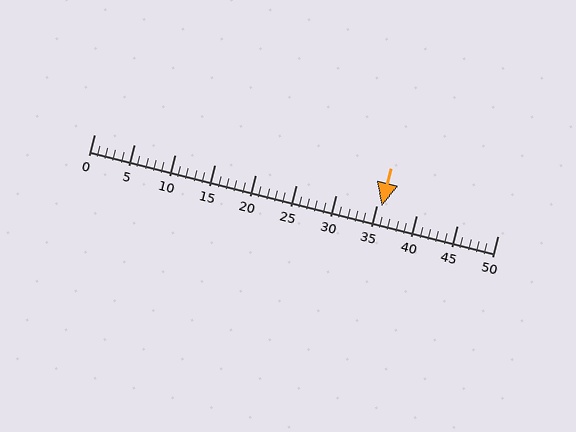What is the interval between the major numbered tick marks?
The major tick marks are spaced 5 units apart.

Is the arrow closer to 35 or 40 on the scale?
The arrow is closer to 35.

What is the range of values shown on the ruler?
The ruler shows values from 0 to 50.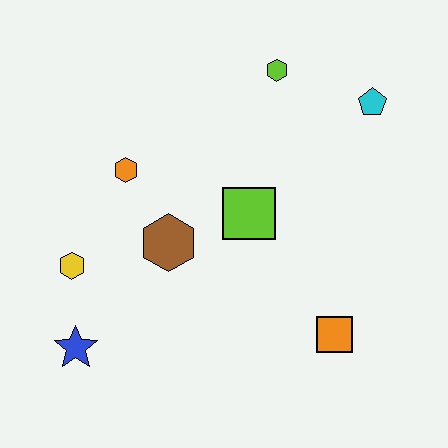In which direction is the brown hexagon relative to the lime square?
The brown hexagon is to the left of the lime square.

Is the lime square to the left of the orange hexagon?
No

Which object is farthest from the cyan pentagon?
The blue star is farthest from the cyan pentagon.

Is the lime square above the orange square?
Yes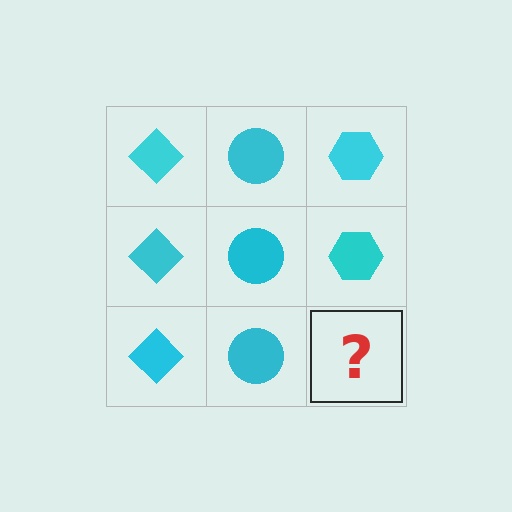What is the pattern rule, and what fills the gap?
The rule is that each column has a consistent shape. The gap should be filled with a cyan hexagon.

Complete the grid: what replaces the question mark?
The question mark should be replaced with a cyan hexagon.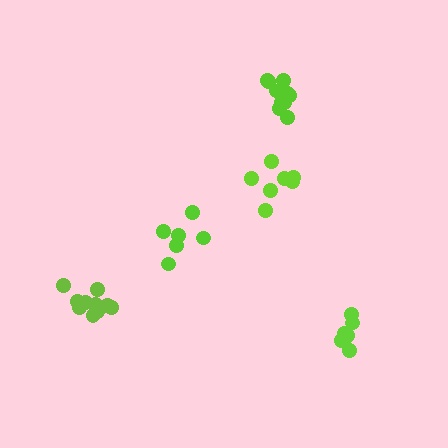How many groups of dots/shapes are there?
There are 5 groups.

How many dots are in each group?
Group 1: 6 dots, Group 2: 7 dots, Group 3: 7 dots, Group 4: 11 dots, Group 5: 10 dots (41 total).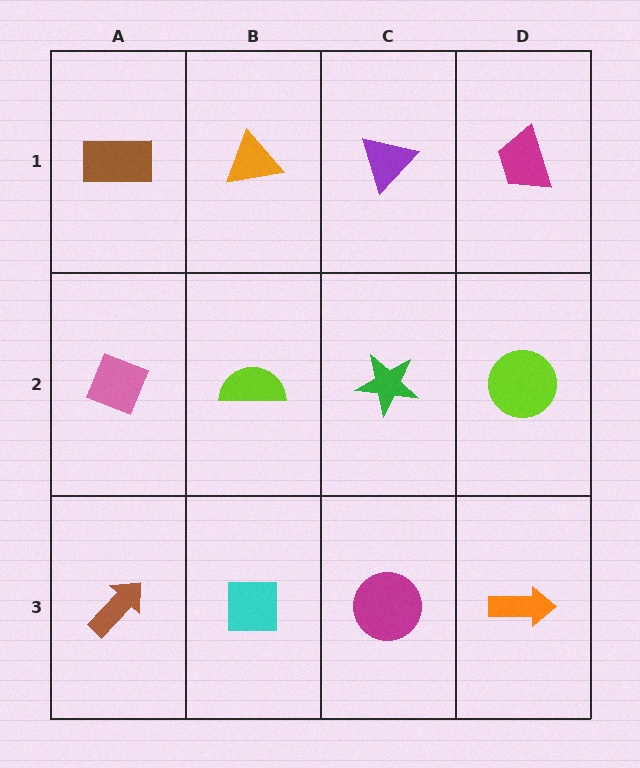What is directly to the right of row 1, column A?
An orange triangle.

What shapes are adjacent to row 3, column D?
A lime circle (row 2, column D), a magenta circle (row 3, column C).